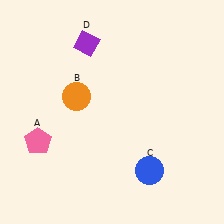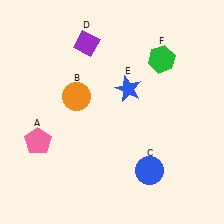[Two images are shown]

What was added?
A blue star (E), a green hexagon (F) were added in Image 2.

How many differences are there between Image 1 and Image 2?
There are 2 differences between the two images.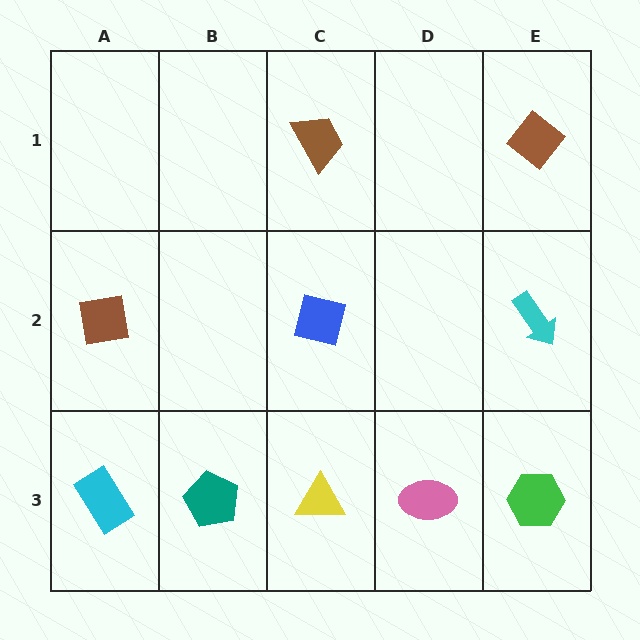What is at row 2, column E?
A cyan arrow.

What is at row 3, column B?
A teal pentagon.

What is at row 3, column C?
A yellow triangle.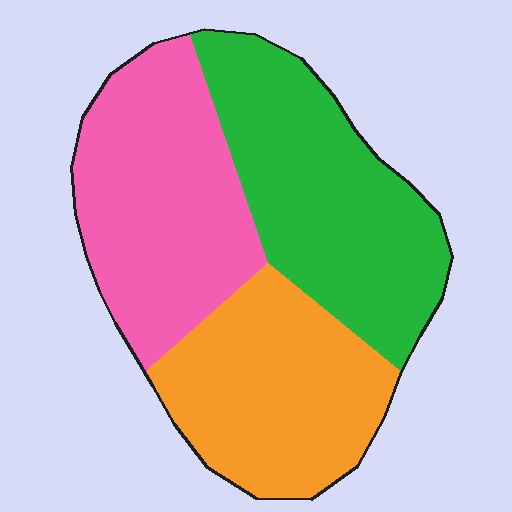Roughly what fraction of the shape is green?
Green covers around 35% of the shape.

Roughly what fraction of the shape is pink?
Pink covers 34% of the shape.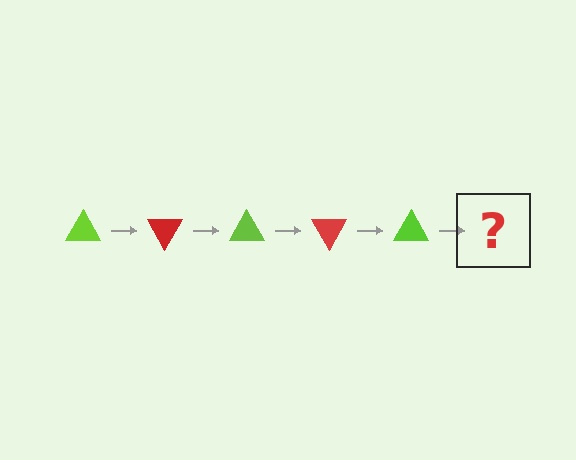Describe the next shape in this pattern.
It should be a red triangle, rotated 300 degrees from the start.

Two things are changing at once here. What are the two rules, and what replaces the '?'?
The two rules are that it rotates 60 degrees each step and the color cycles through lime and red. The '?' should be a red triangle, rotated 300 degrees from the start.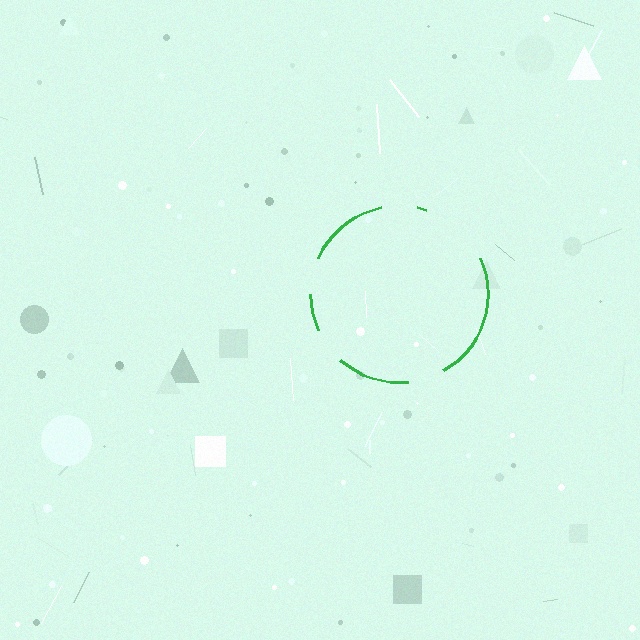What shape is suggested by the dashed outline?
The dashed outline suggests a circle.